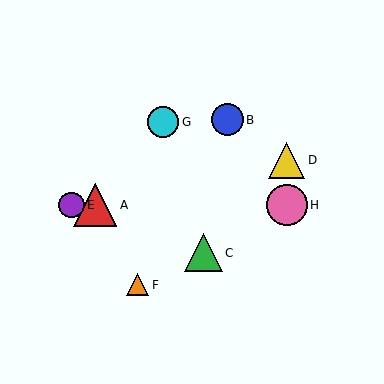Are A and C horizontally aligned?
No, A is at y≈205 and C is at y≈253.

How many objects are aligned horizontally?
3 objects (A, E, H) are aligned horizontally.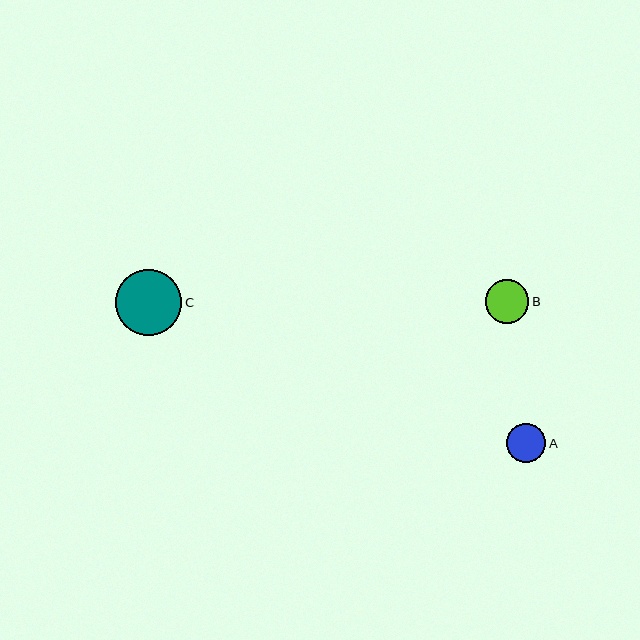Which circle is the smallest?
Circle A is the smallest with a size of approximately 39 pixels.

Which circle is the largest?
Circle C is the largest with a size of approximately 66 pixels.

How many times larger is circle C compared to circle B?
Circle C is approximately 1.5 times the size of circle B.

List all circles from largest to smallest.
From largest to smallest: C, B, A.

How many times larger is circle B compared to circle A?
Circle B is approximately 1.1 times the size of circle A.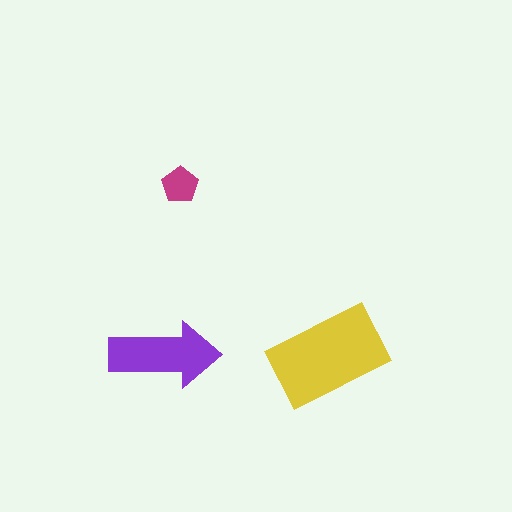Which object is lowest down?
The yellow rectangle is bottommost.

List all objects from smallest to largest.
The magenta pentagon, the purple arrow, the yellow rectangle.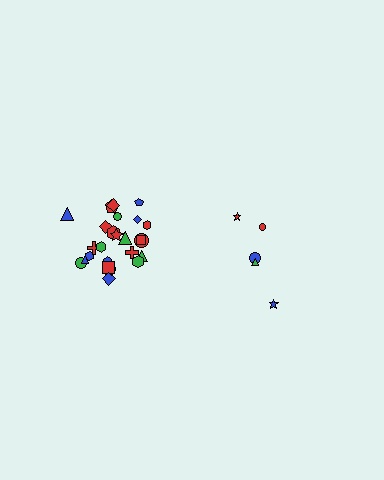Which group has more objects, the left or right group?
The left group.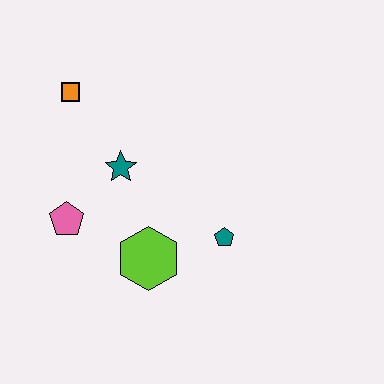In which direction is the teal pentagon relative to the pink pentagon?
The teal pentagon is to the right of the pink pentagon.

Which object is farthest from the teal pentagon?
The orange square is farthest from the teal pentagon.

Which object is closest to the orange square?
The teal star is closest to the orange square.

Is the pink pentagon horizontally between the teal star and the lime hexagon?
No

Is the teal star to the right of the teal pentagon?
No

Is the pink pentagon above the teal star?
No